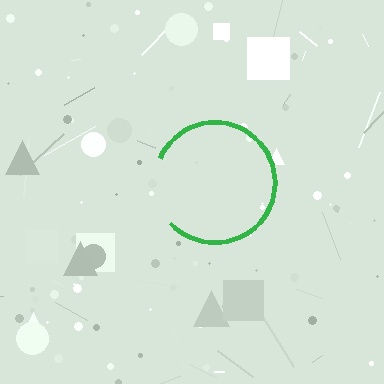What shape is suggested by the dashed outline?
The dashed outline suggests a circle.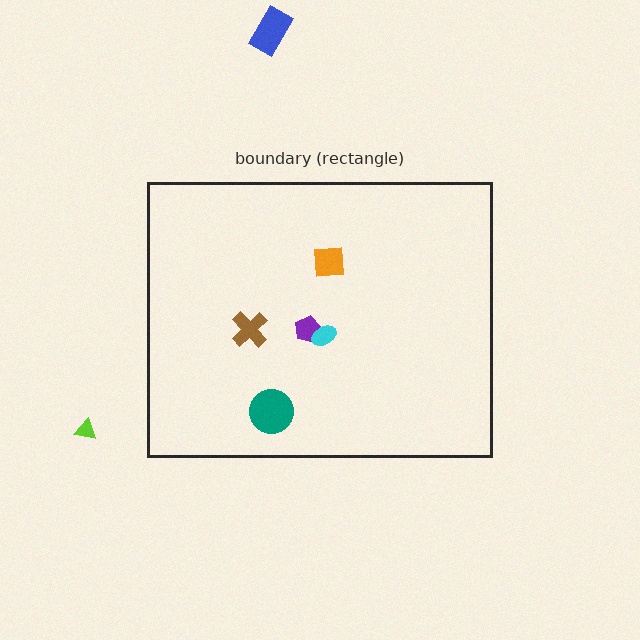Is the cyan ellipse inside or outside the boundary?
Inside.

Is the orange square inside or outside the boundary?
Inside.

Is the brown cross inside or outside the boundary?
Inside.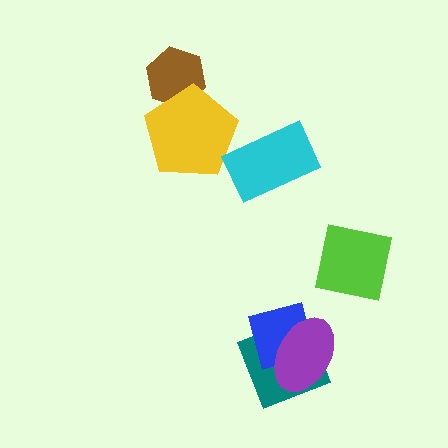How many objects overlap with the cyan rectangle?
0 objects overlap with the cyan rectangle.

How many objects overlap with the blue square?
2 objects overlap with the blue square.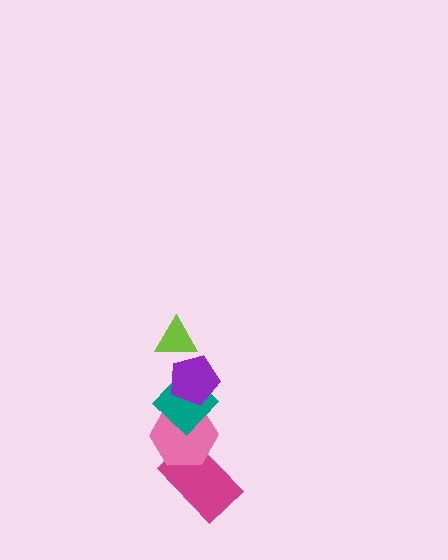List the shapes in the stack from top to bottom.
From top to bottom: the lime triangle, the purple pentagon, the teal diamond, the pink hexagon, the magenta rectangle.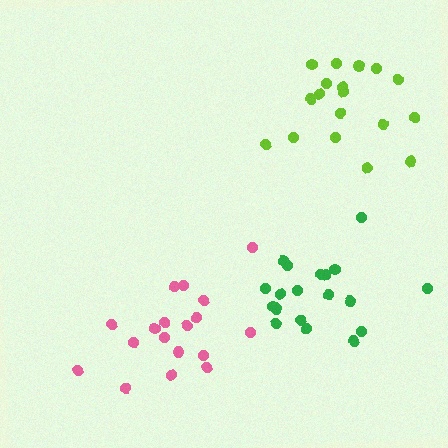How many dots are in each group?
Group 1: 18 dots, Group 2: 20 dots, Group 3: 18 dots (56 total).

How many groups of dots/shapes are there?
There are 3 groups.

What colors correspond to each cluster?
The clusters are colored: pink, green, lime.